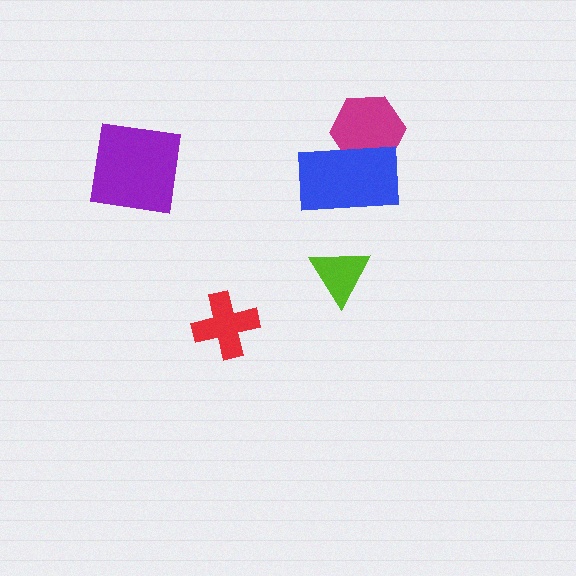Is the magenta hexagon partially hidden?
Yes, it is partially covered by another shape.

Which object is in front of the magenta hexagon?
The blue rectangle is in front of the magenta hexagon.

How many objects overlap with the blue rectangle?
1 object overlaps with the blue rectangle.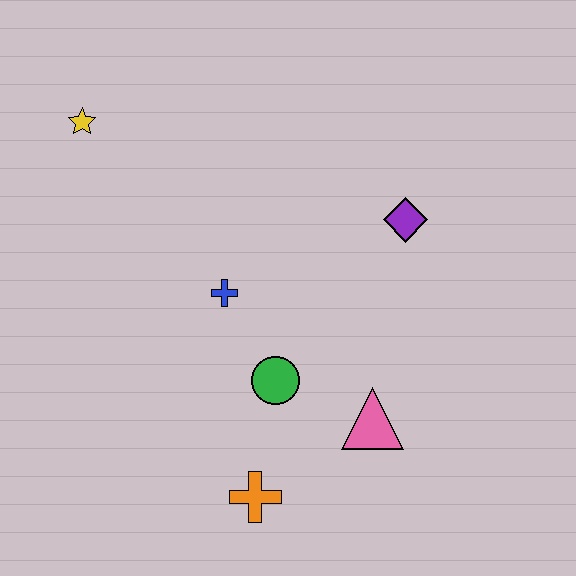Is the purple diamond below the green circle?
No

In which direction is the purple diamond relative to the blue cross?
The purple diamond is to the right of the blue cross.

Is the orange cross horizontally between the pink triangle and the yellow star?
Yes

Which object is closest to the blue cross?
The green circle is closest to the blue cross.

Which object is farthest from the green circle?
The yellow star is farthest from the green circle.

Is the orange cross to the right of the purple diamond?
No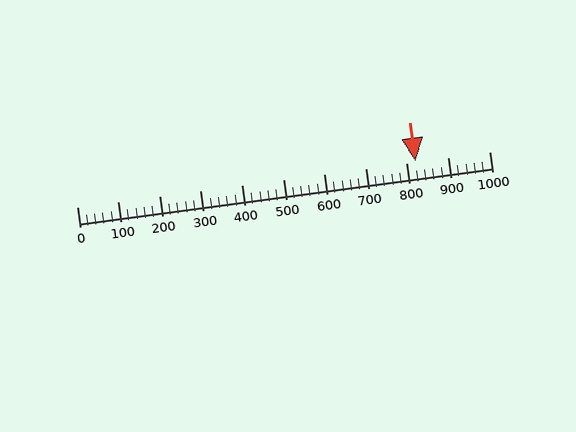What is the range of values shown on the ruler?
The ruler shows values from 0 to 1000.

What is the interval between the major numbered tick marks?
The major tick marks are spaced 100 units apart.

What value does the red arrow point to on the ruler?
The red arrow points to approximately 821.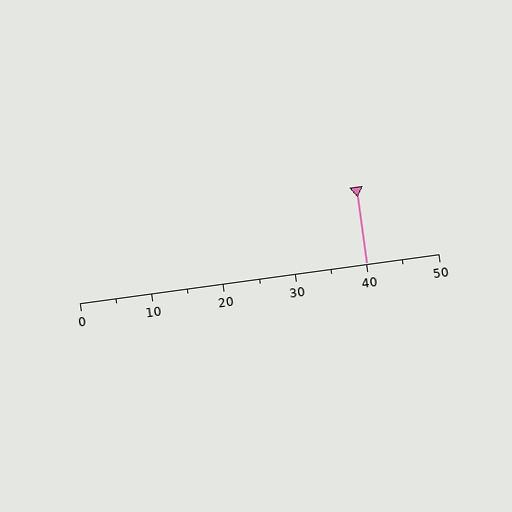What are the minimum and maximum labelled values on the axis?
The axis runs from 0 to 50.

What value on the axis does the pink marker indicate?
The marker indicates approximately 40.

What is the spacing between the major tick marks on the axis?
The major ticks are spaced 10 apart.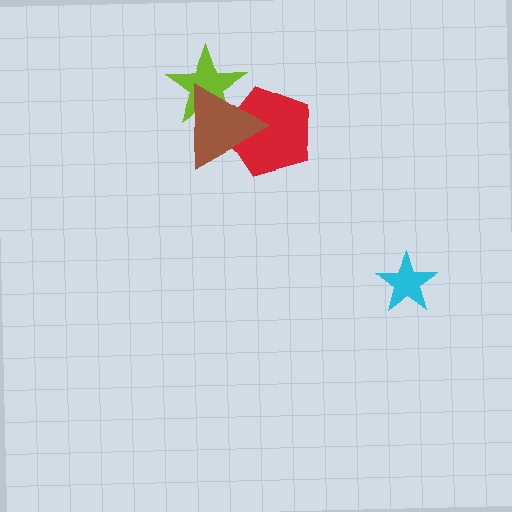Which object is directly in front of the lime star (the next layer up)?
The red pentagon is directly in front of the lime star.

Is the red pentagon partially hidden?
Yes, it is partially covered by another shape.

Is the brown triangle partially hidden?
No, no other shape covers it.